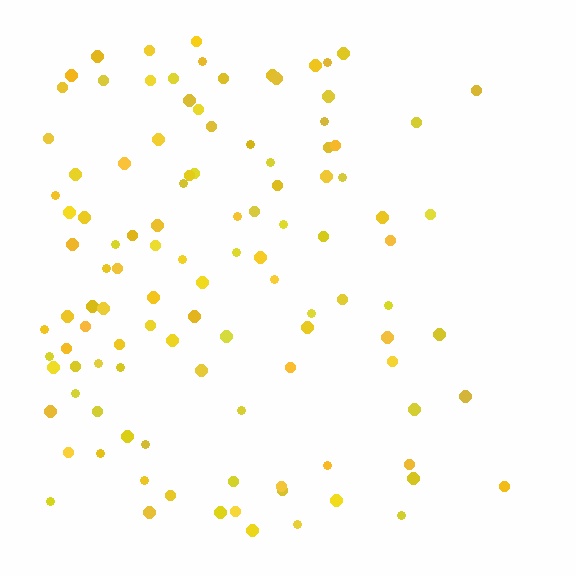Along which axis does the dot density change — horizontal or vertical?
Horizontal.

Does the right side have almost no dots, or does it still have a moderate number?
Still a moderate number, just noticeably fewer than the left.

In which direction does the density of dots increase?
From right to left, with the left side densest.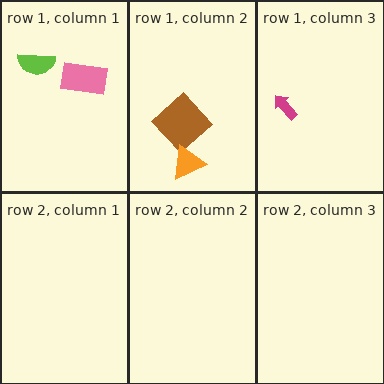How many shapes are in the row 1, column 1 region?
2.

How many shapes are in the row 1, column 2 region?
2.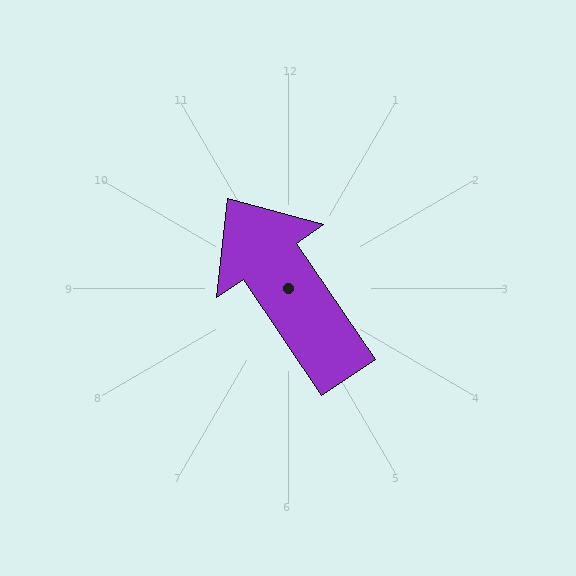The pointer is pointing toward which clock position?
Roughly 11 o'clock.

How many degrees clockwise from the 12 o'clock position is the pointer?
Approximately 326 degrees.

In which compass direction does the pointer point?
Northwest.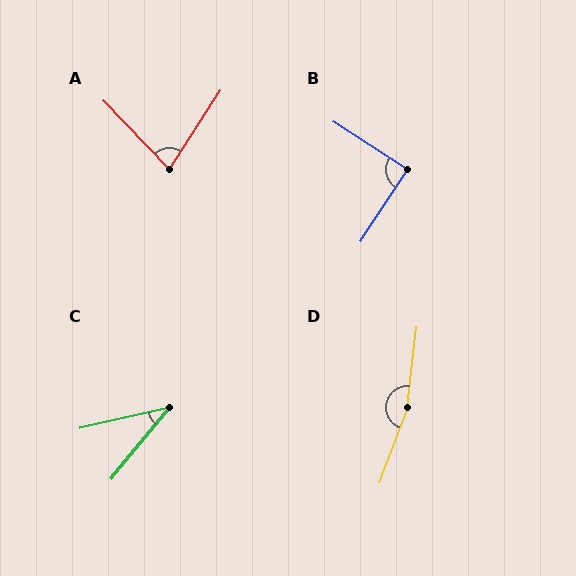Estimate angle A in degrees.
Approximately 77 degrees.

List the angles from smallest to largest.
C (38°), A (77°), B (90°), D (166°).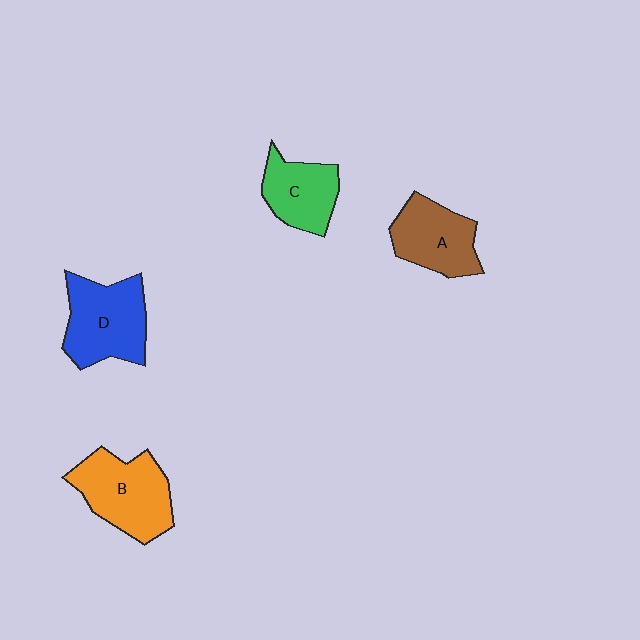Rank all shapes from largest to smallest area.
From largest to smallest: B (orange), D (blue), A (brown), C (green).